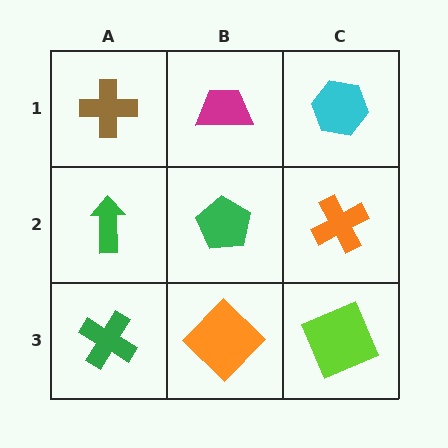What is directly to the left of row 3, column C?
An orange diamond.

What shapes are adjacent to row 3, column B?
A green pentagon (row 2, column B), a green cross (row 3, column A), a lime square (row 3, column C).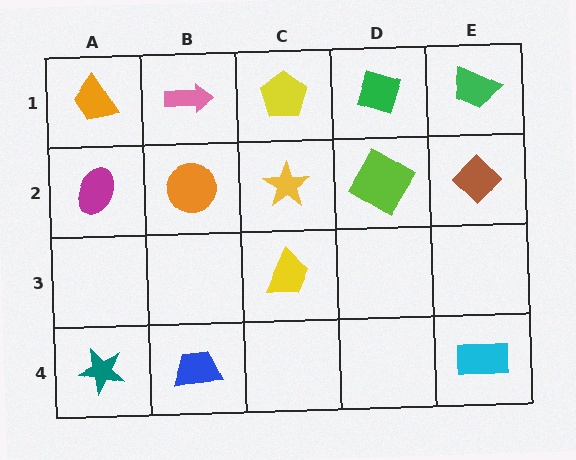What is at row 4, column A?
A teal star.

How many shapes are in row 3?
1 shape.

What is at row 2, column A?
A magenta ellipse.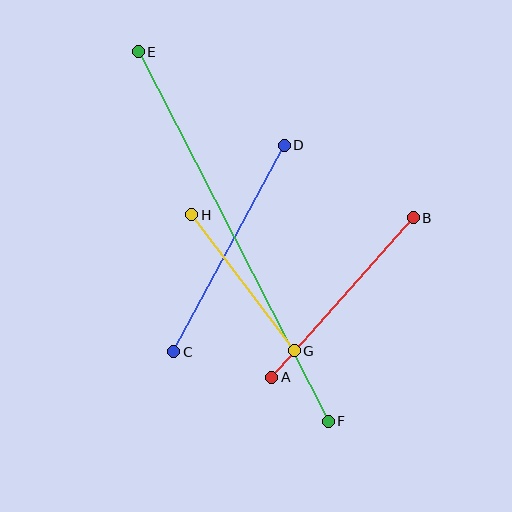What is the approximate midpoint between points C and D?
The midpoint is at approximately (229, 249) pixels.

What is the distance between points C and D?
The distance is approximately 234 pixels.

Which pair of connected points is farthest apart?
Points E and F are farthest apart.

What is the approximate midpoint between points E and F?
The midpoint is at approximately (233, 236) pixels.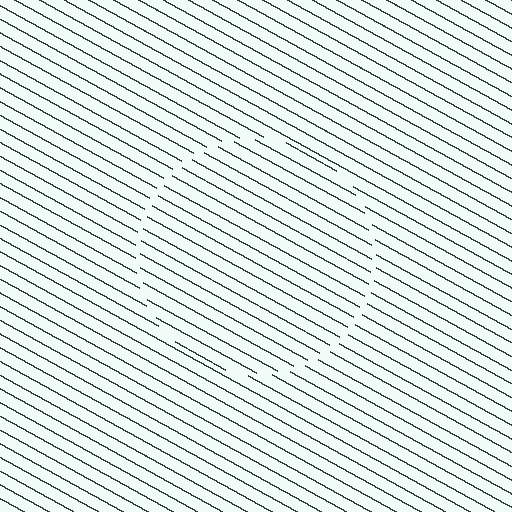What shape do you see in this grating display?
An illusory circle. The interior of the shape contains the same grating, shifted by half a period — the contour is defined by the phase discontinuity where line-ends from the inner and outer gratings abut.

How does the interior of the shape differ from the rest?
The interior of the shape contains the same grating, shifted by half a period — the contour is defined by the phase discontinuity where line-ends from the inner and outer gratings abut.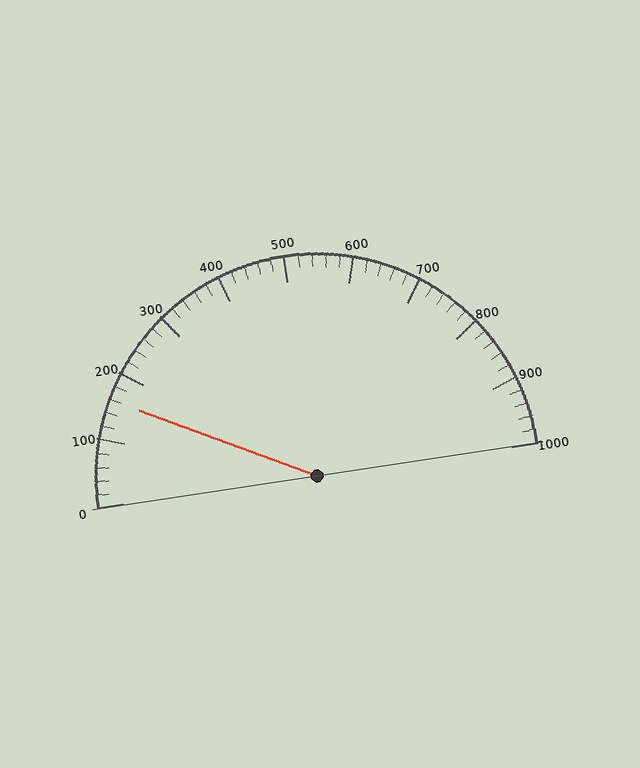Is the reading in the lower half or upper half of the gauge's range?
The reading is in the lower half of the range (0 to 1000).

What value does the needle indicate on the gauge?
The needle indicates approximately 160.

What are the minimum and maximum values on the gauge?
The gauge ranges from 0 to 1000.